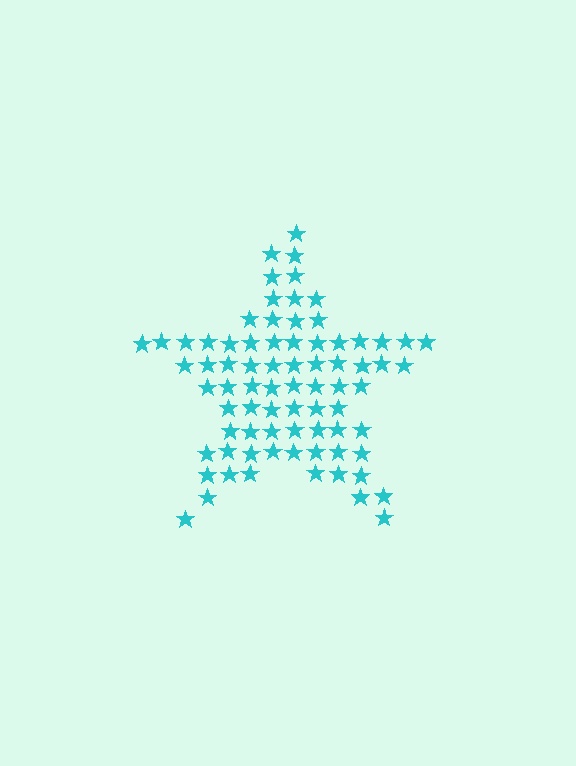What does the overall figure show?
The overall figure shows a star.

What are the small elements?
The small elements are stars.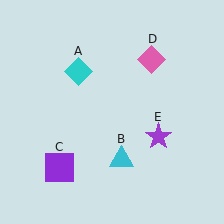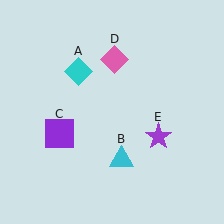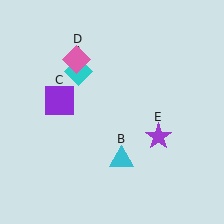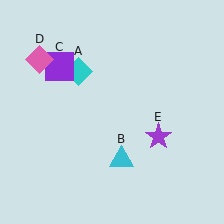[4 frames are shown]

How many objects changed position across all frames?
2 objects changed position: purple square (object C), pink diamond (object D).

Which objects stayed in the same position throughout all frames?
Cyan diamond (object A) and cyan triangle (object B) and purple star (object E) remained stationary.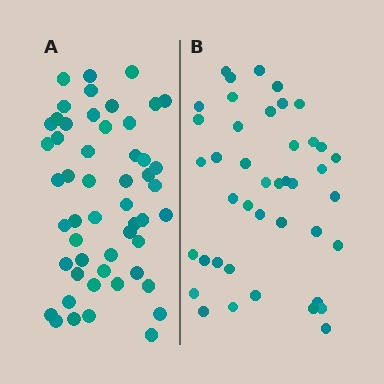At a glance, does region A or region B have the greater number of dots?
Region A (the left region) has more dots.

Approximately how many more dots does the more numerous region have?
Region A has roughly 10 or so more dots than region B.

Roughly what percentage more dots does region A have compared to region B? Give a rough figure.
About 25% more.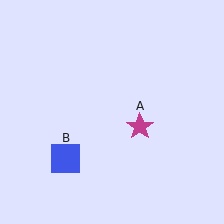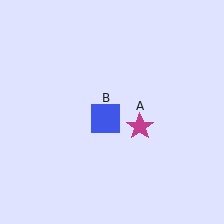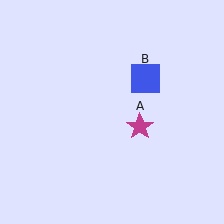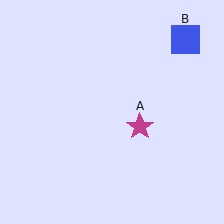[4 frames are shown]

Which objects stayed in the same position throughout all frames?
Magenta star (object A) remained stationary.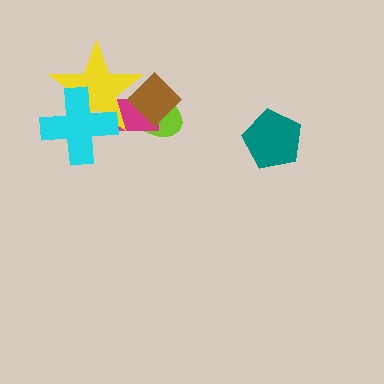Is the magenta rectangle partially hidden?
Yes, it is partially covered by another shape.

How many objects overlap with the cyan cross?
2 objects overlap with the cyan cross.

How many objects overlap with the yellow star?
4 objects overlap with the yellow star.